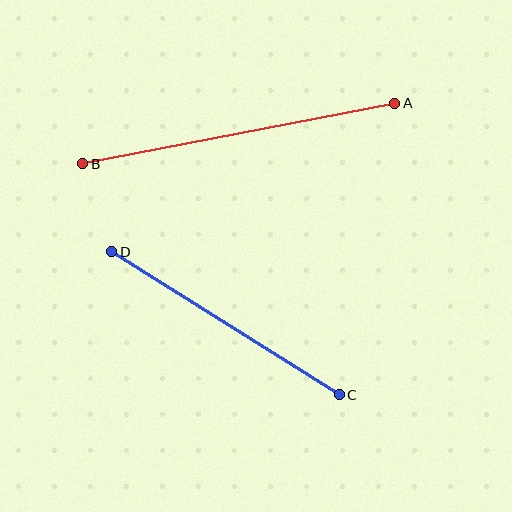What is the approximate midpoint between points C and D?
The midpoint is at approximately (225, 323) pixels.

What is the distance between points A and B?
The distance is approximately 318 pixels.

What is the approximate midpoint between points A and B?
The midpoint is at approximately (239, 134) pixels.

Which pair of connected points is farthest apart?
Points A and B are farthest apart.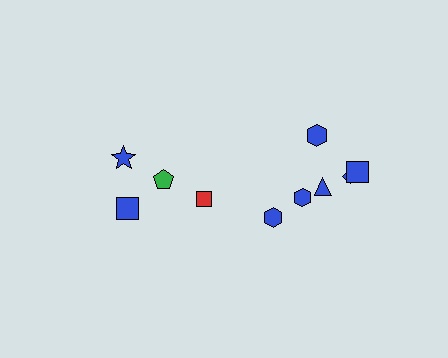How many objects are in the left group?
There are 4 objects.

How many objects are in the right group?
There are 6 objects.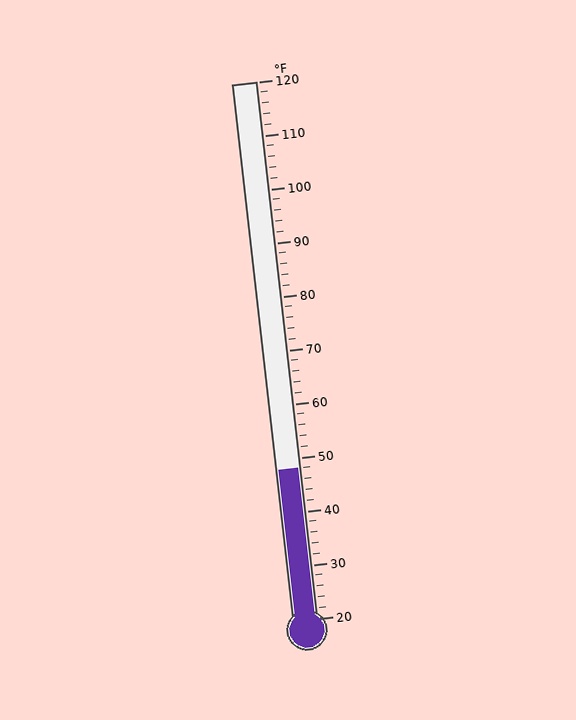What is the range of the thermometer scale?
The thermometer scale ranges from 20°F to 120°F.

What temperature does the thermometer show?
The thermometer shows approximately 48°F.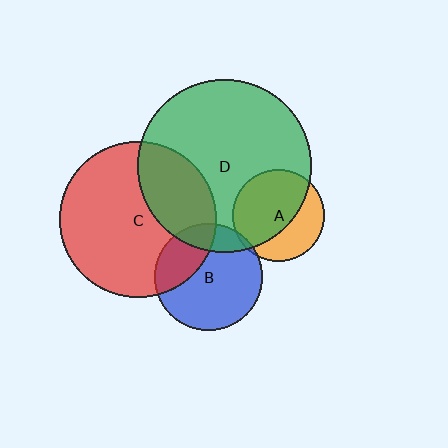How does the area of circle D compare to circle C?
Approximately 1.2 times.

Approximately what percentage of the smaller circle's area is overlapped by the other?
Approximately 5%.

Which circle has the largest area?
Circle D (green).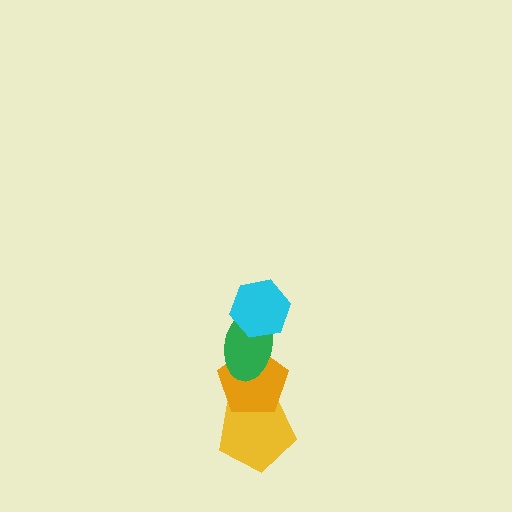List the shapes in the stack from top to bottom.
From top to bottom: the cyan hexagon, the green ellipse, the orange pentagon, the yellow pentagon.